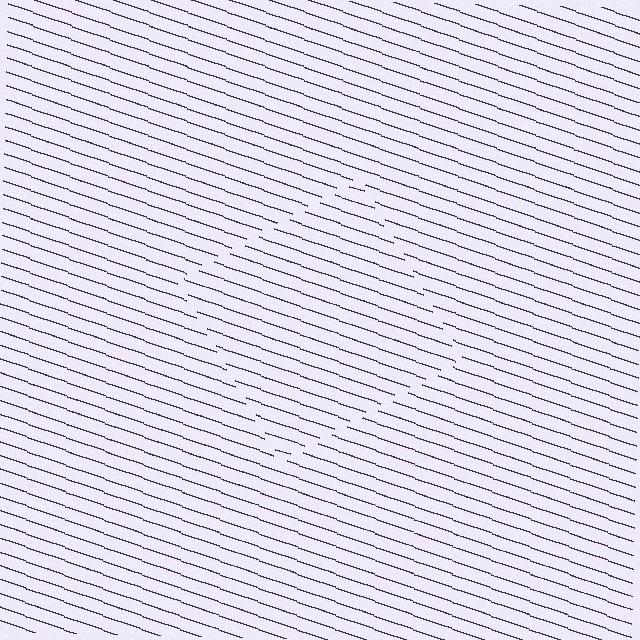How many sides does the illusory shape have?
4 sides — the line-ends trace a square.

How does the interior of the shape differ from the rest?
The interior of the shape contains the same grating, shifted by half a period — the contour is defined by the phase discontinuity where line-ends from the inner and outer gratings abut.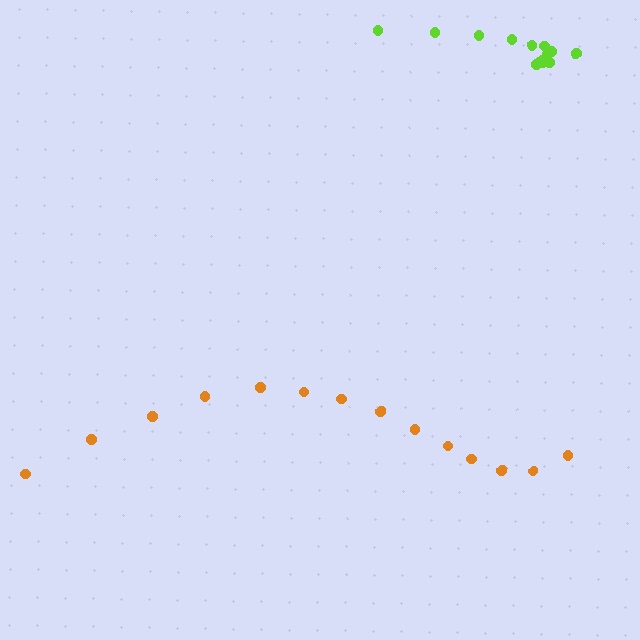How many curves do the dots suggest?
There are 2 distinct paths.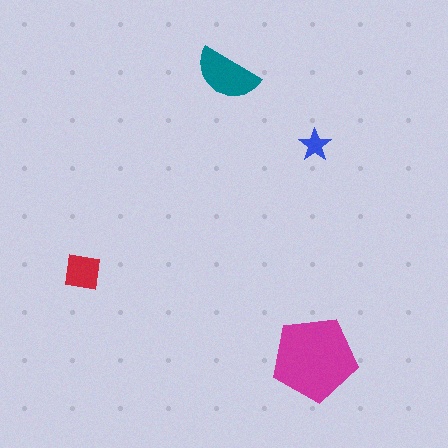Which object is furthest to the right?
The blue star is rightmost.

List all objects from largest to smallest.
The magenta pentagon, the teal semicircle, the red square, the blue star.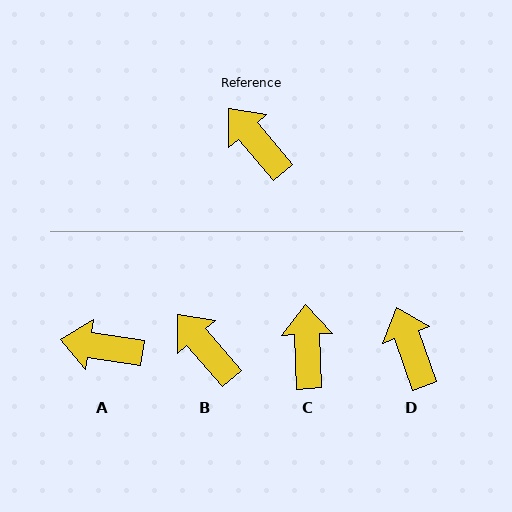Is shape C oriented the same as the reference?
No, it is off by about 39 degrees.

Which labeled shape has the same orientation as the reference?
B.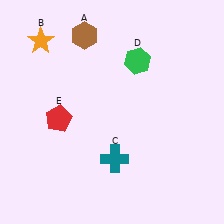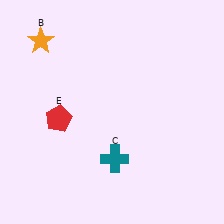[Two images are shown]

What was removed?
The brown hexagon (A), the green hexagon (D) were removed in Image 2.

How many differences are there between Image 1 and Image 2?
There are 2 differences between the two images.